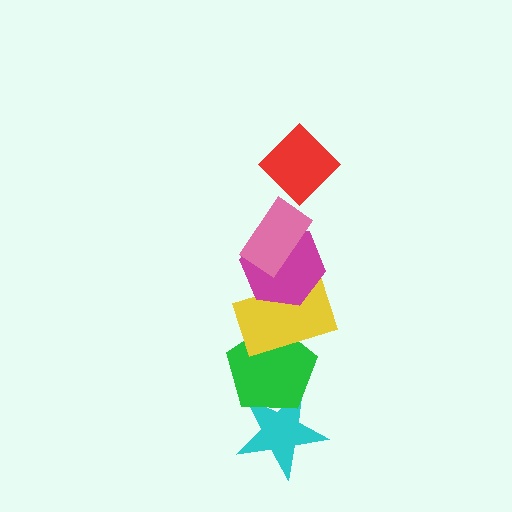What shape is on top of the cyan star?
The green pentagon is on top of the cyan star.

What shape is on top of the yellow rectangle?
The magenta hexagon is on top of the yellow rectangle.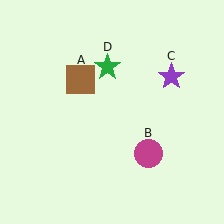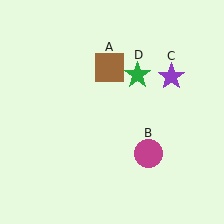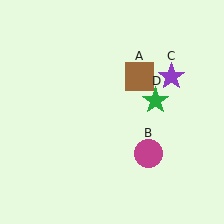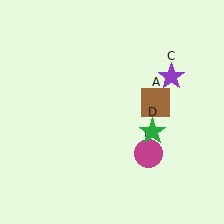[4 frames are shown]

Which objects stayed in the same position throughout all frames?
Magenta circle (object B) and purple star (object C) remained stationary.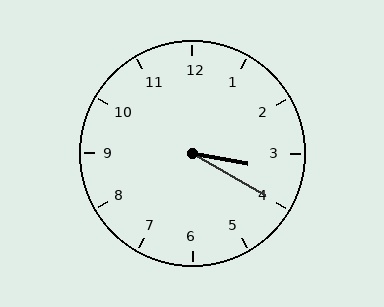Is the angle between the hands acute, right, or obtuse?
It is acute.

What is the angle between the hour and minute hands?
Approximately 20 degrees.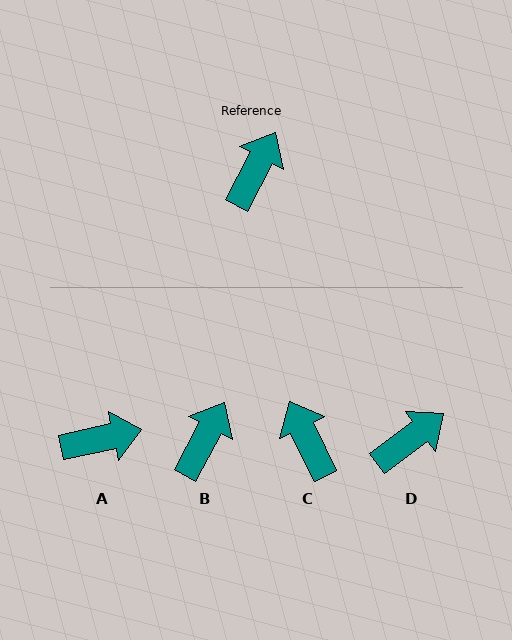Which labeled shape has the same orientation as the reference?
B.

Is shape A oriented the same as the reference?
No, it is off by about 49 degrees.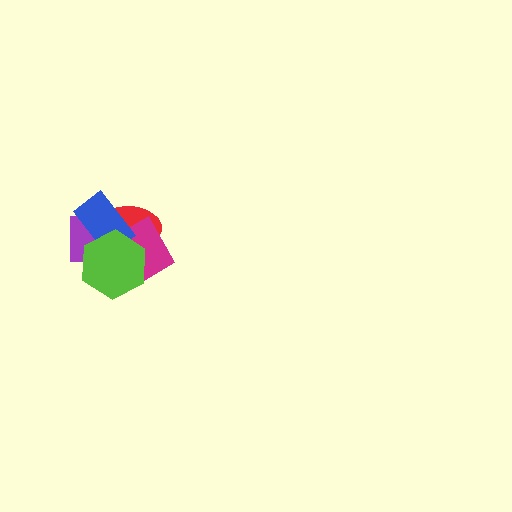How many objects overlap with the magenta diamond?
4 objects overlap with the magenta diamond.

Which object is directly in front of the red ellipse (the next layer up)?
The magenta diamond is directly in front of the red ellipse.